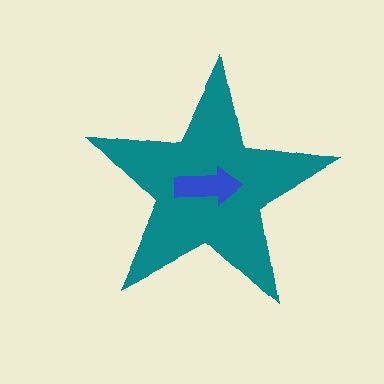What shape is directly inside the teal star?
The blue arrow.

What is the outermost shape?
The teal star.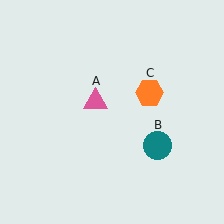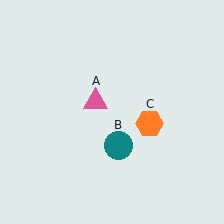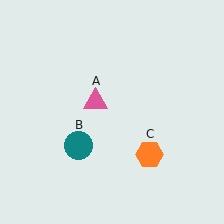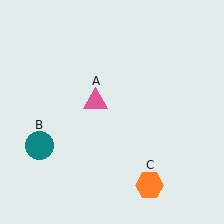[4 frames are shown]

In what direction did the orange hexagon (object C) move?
The orange hexagon (object C) moved down.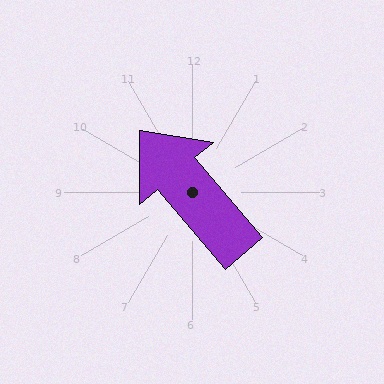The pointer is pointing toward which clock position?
Roughly 11 o'clock.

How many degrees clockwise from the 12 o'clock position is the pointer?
Approximately 320 degrees.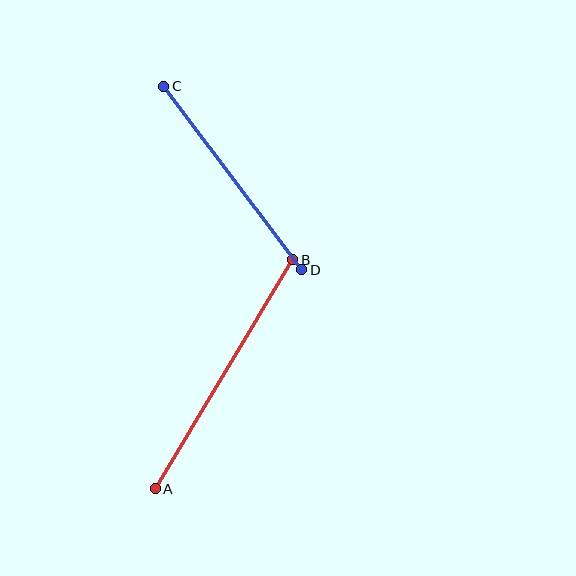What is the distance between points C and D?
The distance is approximately 230 pixels.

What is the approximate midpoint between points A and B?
The midpoint is at approximately (224, 374) pixels.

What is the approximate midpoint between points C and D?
The midpoint is at approximately (233, 178) pixels.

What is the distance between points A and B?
The distance is approximately 267 pixels.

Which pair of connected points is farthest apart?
Points A and B are farthest apart.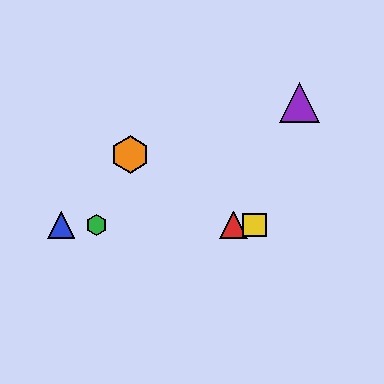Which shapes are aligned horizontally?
The red triangle, the blue triangle, the green hexagon, the yellow square are aligned horizontally.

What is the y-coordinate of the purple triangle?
The purple triangle is at y≈103.